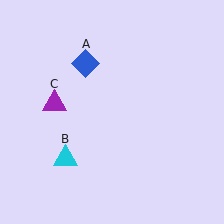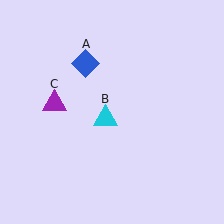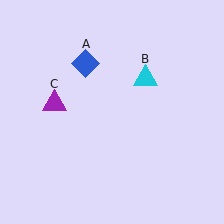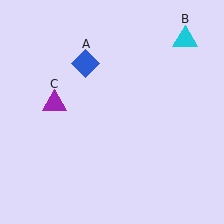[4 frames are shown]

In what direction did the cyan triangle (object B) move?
The cyan triangle (object B) moved up and to the right.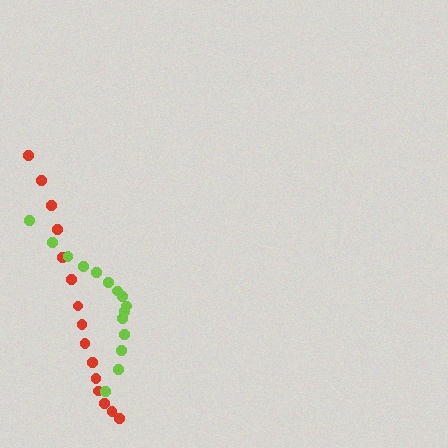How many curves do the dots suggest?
There are 2 distinct paths.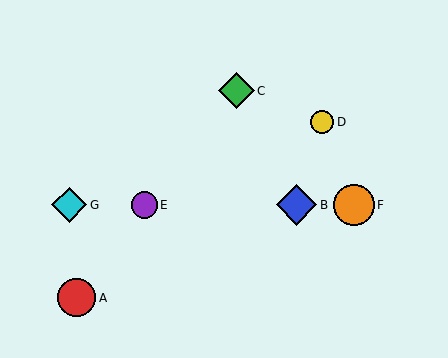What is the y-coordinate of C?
Object C is at y≈91.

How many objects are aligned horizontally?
4 objects (B, E, F, G) are aligned horizontally.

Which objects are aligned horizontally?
Objects B, E, F, G are aligned horizontally.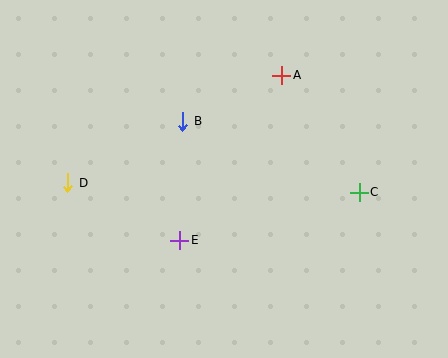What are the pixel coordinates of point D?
Point D is at (68, 183).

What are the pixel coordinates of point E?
Point E is at (180, 240).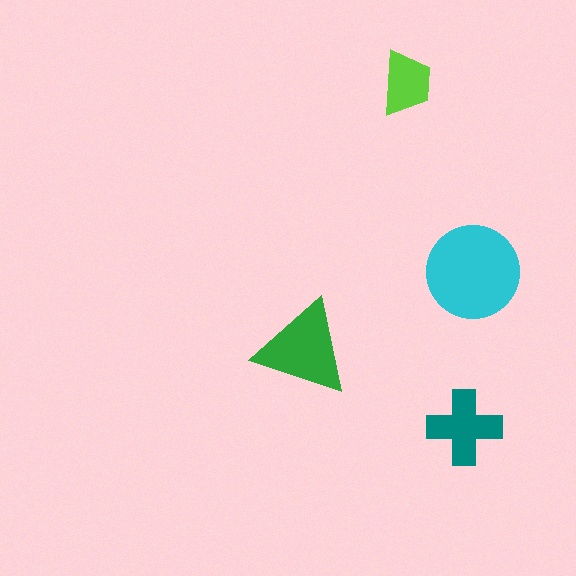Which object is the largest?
The cyan circle.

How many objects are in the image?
There are 4 objects in the image.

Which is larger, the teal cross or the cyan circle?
The cyan circle.